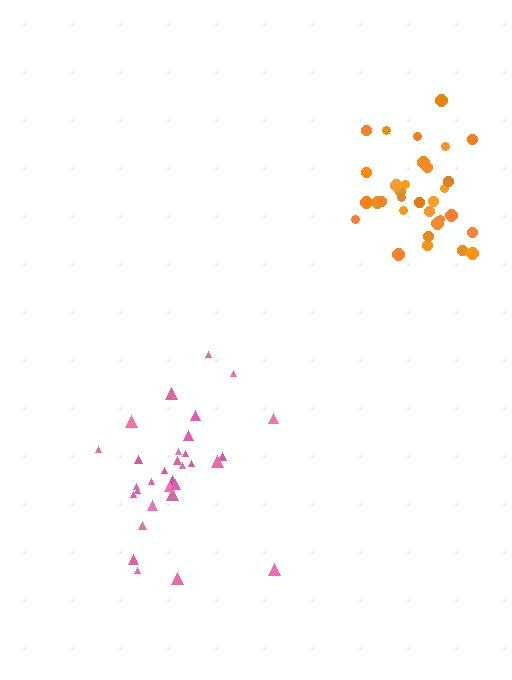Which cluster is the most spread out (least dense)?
Pink.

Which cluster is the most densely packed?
Orange.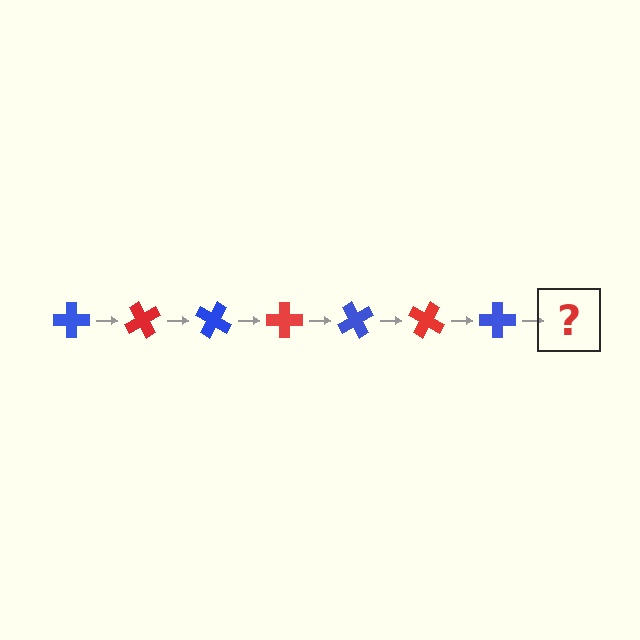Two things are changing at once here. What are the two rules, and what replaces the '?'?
The two rules are that it rotates 60 degrees each step and the color cycles through blue and red. The '?' should be a red cross, rotated 420 degrees from the start.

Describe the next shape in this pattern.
It should be a red cross, rotated 420 degrees from the start.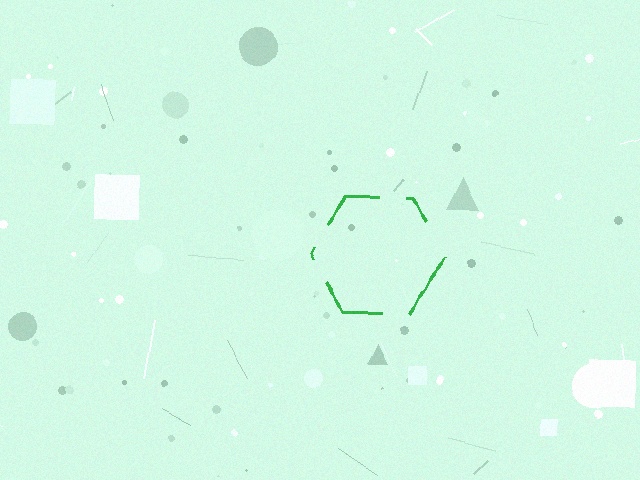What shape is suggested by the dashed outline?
The dashed outline suggests a hexagon.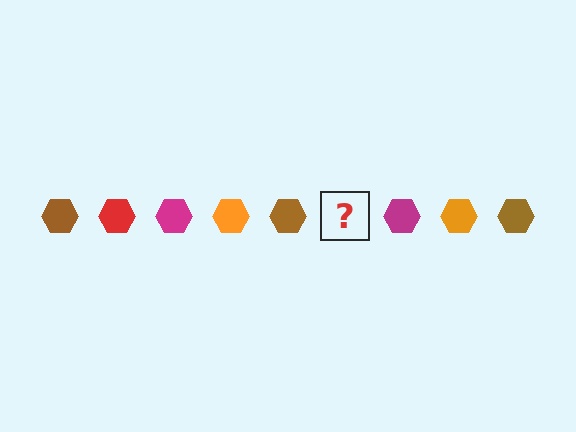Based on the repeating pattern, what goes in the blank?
The blank should be a red hexagon.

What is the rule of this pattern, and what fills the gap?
The rule is that the pattern cycles through brown, red, magenta, orange hexagons. The gap should be filled with a red hexagon.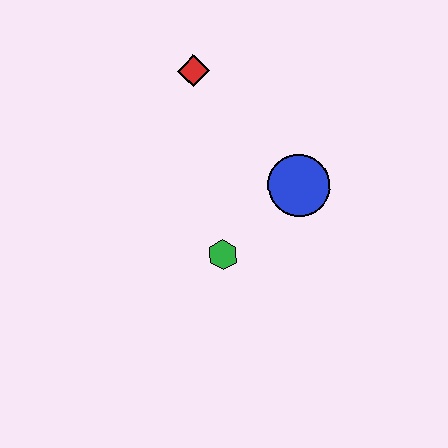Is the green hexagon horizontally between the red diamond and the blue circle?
Yes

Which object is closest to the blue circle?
The green hexagon is closest to the blue circle.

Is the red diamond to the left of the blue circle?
Yes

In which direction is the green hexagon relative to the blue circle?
The green hexagon is to the left of the blue circle.